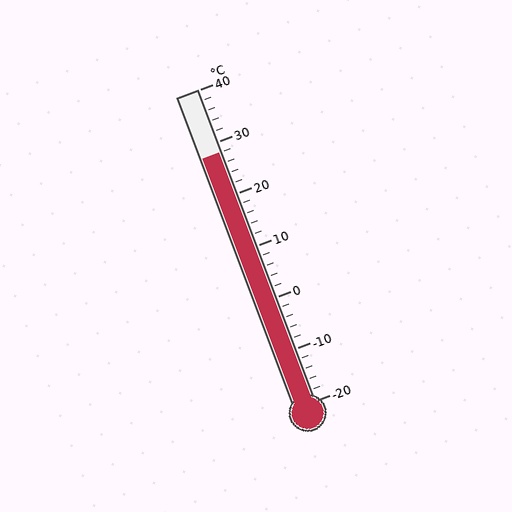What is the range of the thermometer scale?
The thermometer scale ranges from -20°C to 40°C.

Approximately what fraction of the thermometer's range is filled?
The thermometer is filled to approximately 80% of its range.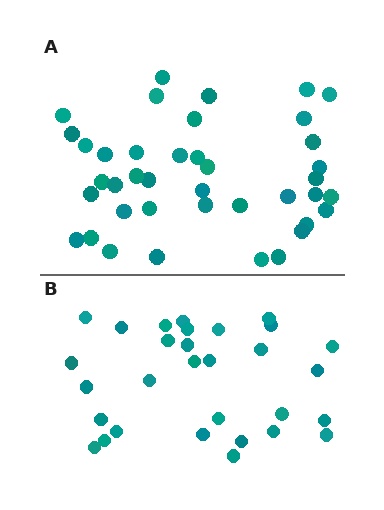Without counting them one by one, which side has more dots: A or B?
Region A (the top region) has more dots.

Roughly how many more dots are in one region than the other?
Region A has roughly 10 or so more dots than region B.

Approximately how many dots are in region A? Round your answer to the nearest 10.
About 40 dots.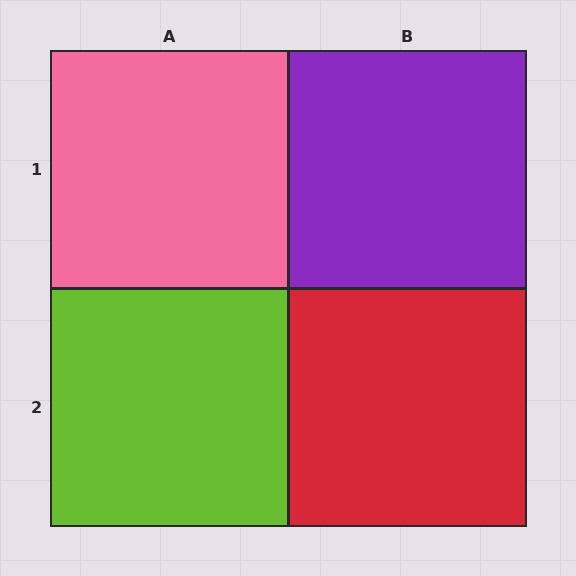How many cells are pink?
1 cell is pink.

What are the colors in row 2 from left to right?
Lime, red.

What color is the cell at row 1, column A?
Pink.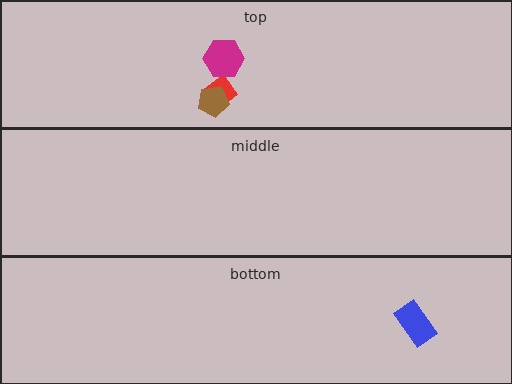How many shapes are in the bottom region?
1.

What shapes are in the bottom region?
The blue rectangle.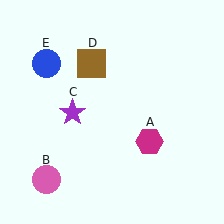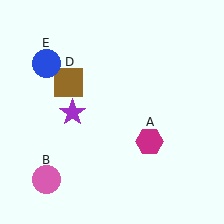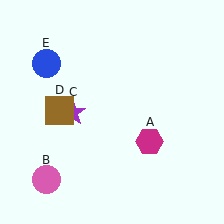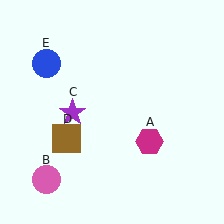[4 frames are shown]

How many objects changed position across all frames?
1 object changed position: brown square (object D).